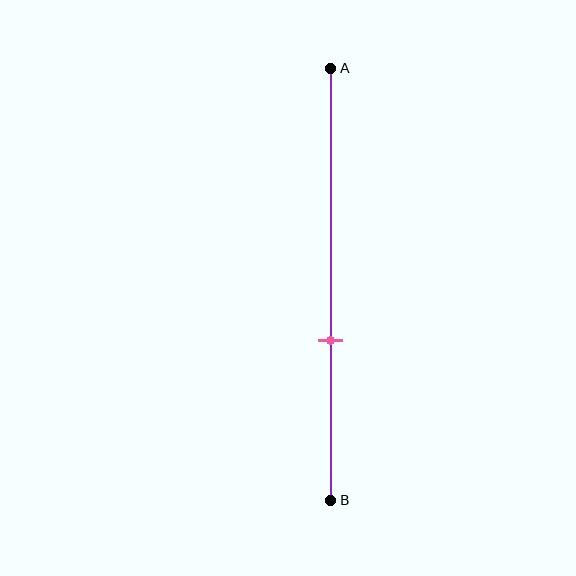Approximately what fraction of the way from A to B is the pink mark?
The pink mark is approximately 65% of the way from A to B.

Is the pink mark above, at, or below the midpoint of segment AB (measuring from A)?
The pink mark is below the midpoint of segment AB.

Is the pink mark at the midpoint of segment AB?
No, the mark is at about 65% from A, not at the 50% midpoint.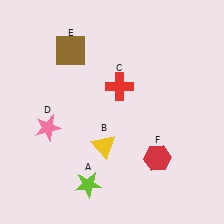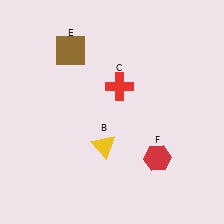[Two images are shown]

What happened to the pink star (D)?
The pink star (D) was removed in Image 2. It was in the bottom-left area of Image 1.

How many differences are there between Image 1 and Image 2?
There are 2 differences between the two images.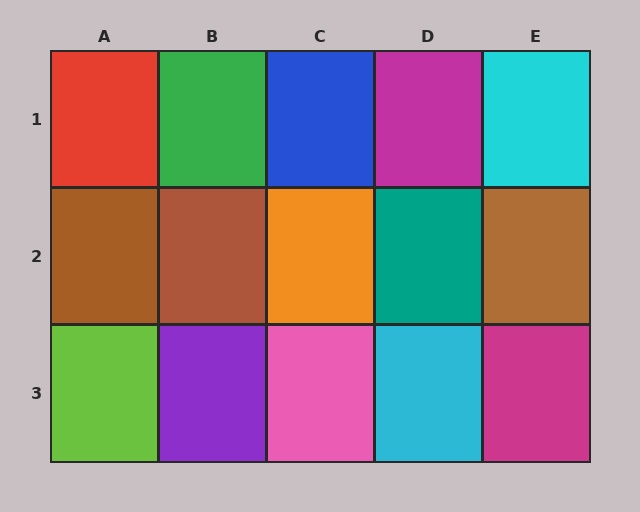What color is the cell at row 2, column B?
Brown.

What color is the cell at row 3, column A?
Lime.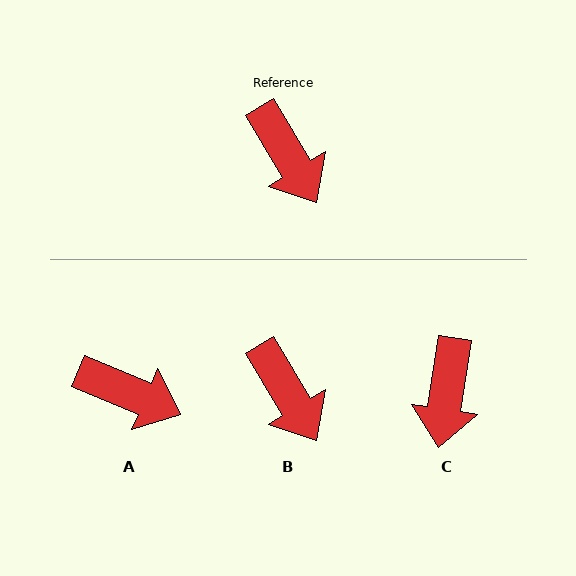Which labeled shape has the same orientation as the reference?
B.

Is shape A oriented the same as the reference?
No, it is off by about 36 degrees.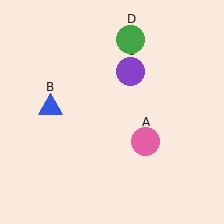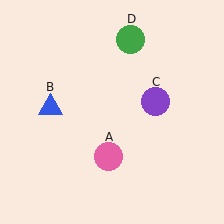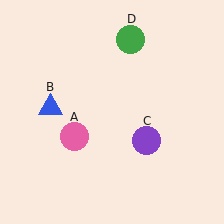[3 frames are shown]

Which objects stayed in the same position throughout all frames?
Blue triangle (object B) and green circle (object D) remained stationary.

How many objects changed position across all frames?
2 objects changed position: pink circle (object A), purple circle (object C).